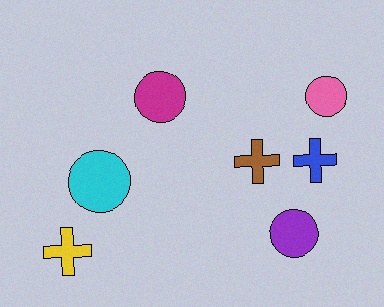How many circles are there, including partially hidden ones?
There are 4 circles.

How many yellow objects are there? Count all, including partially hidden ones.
There is 1 yellow object.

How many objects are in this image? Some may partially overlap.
There are 7 objects.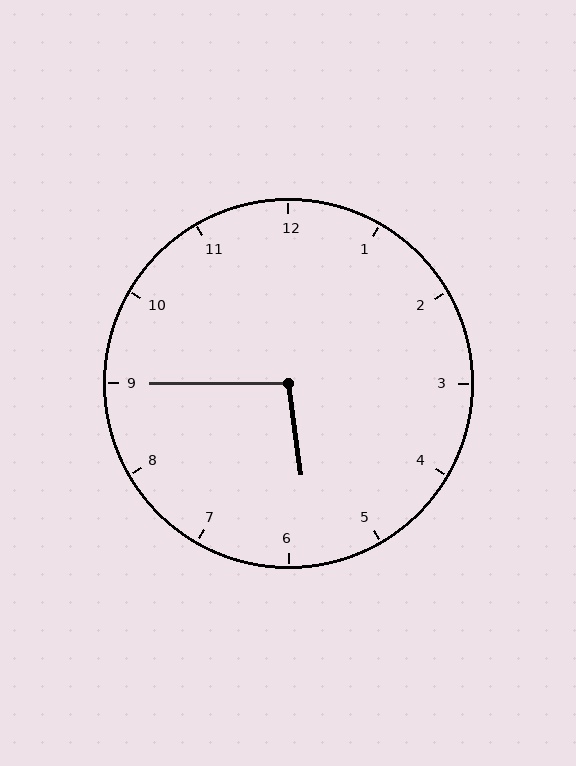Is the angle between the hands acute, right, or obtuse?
It is obtuse.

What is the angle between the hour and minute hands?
Approximately 98 degrees.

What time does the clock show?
5:45.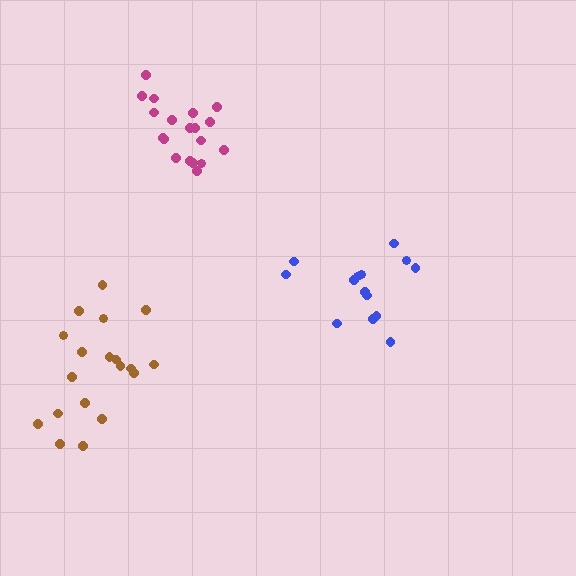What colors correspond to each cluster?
The clusters are colored: magenta, brown, blue.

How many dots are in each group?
Group 1: 19 dots, Group 2: 19 dots, Group 3: 14 dots (52 total).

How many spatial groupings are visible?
There are 3 spatial groupings.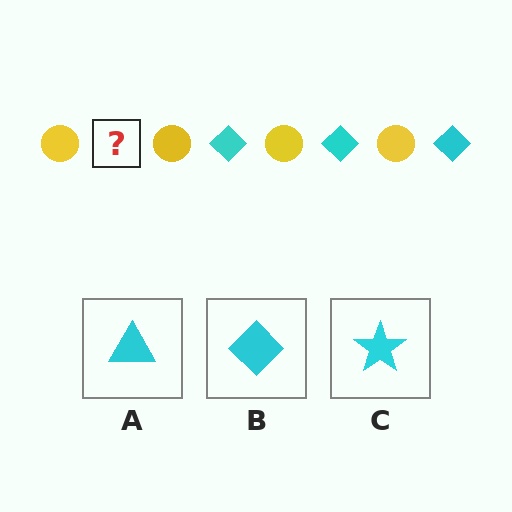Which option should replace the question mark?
Option B.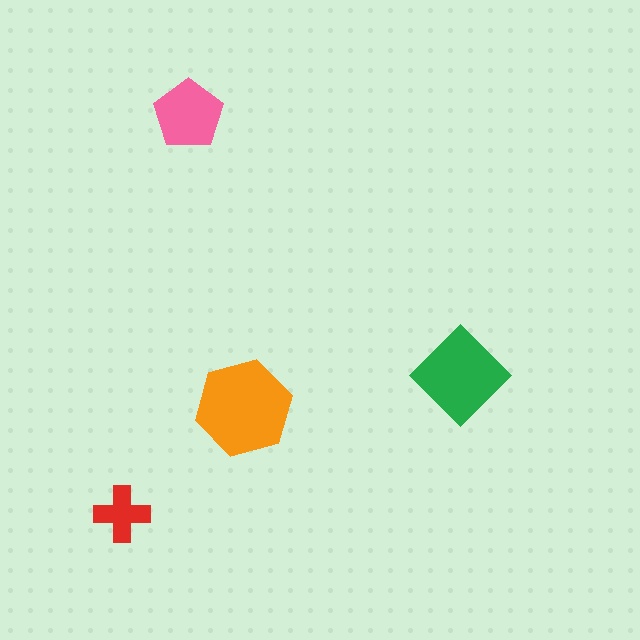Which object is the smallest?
The red cross.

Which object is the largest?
The orange hexagon.